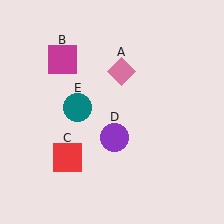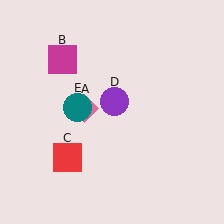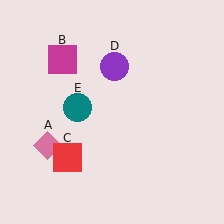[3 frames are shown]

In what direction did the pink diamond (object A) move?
The pink diamond (object A) moved down and to the left.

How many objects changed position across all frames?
2 objects changed position: pink diamond (object A), purple circle (object D).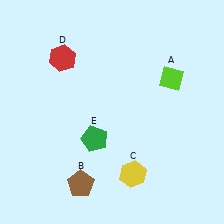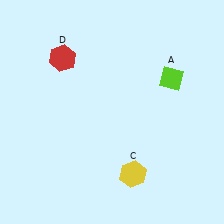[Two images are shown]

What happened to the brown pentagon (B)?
The brown pentagon (B) was removed in Image 2. It was in the bottom-left area of Image 1.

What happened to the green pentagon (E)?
The green pentagon (E) was removed in Image 2. It was in the bottom-left area of Image 1.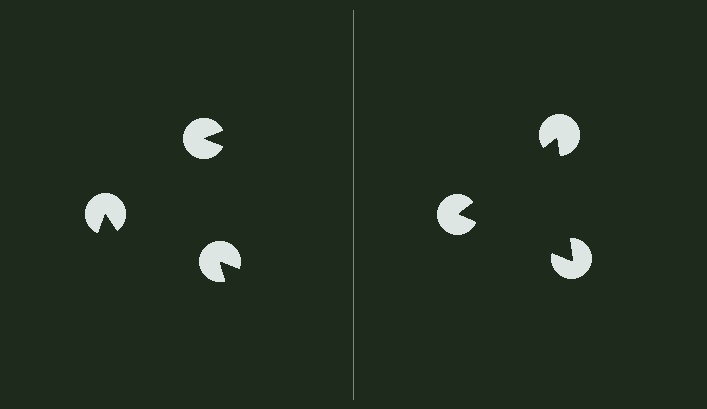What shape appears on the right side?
An illusory triangle.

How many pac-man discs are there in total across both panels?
6 — 3 on each side.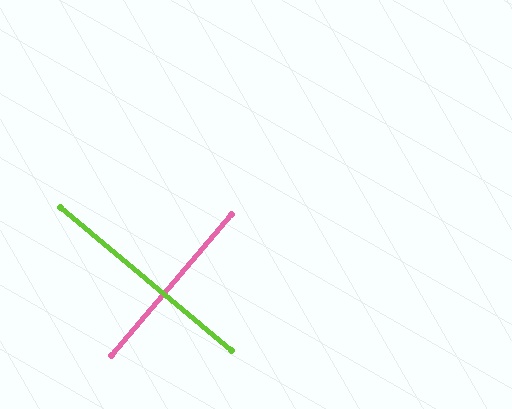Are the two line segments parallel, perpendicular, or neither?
Perpendicular — they meet at approximately 90°.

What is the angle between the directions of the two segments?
Approximately 90 degrees.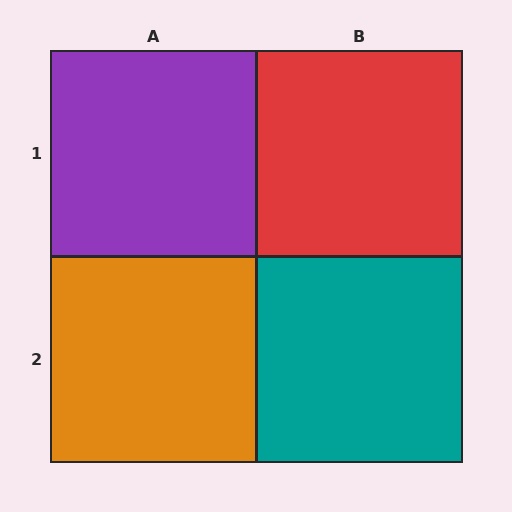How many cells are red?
1 cell is red.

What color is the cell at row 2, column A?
Orange.